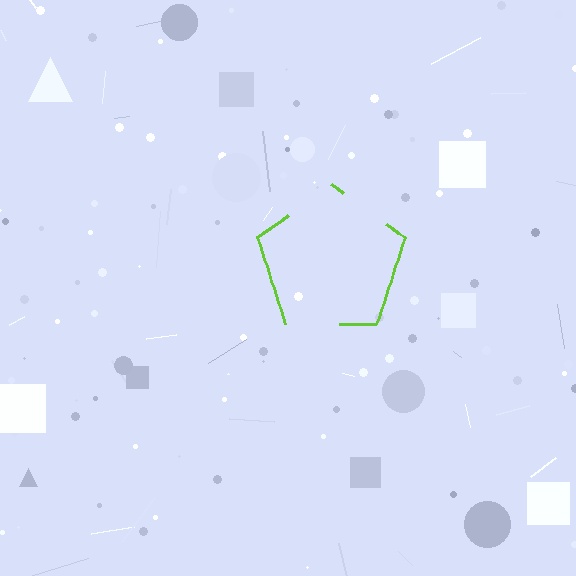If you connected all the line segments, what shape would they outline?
They would outline a pentagon.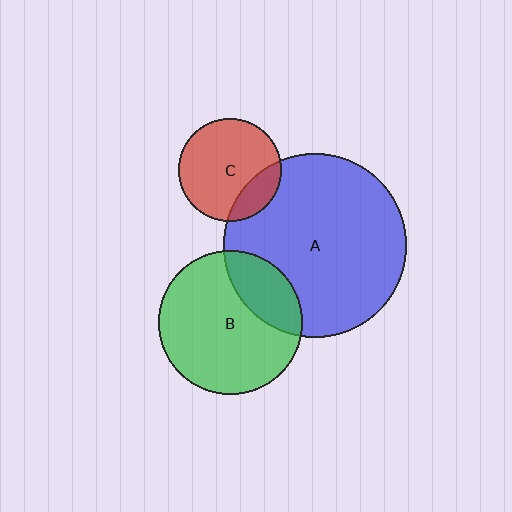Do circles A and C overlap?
Yes.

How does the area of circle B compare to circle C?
Approximately 1.9 times.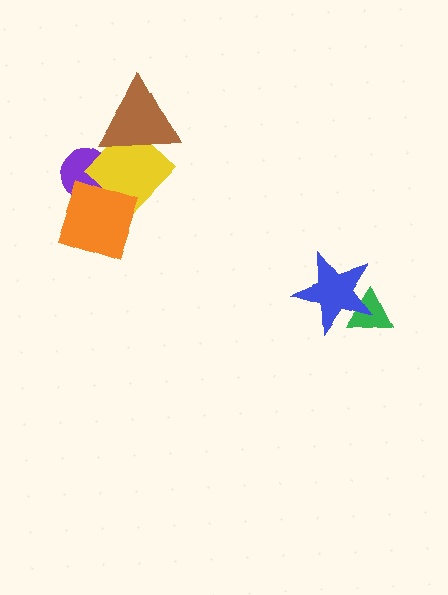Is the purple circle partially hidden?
Yes, it is partially covered by another shape.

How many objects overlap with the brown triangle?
1 object overlaps with the brown triangle.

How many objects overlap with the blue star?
1 object overlaps with the blue star.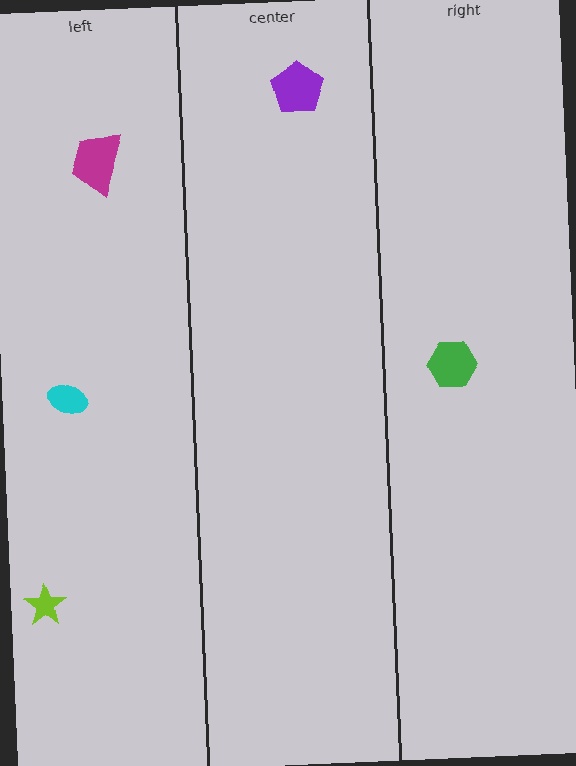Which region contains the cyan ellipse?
The left region.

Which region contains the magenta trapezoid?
The left region.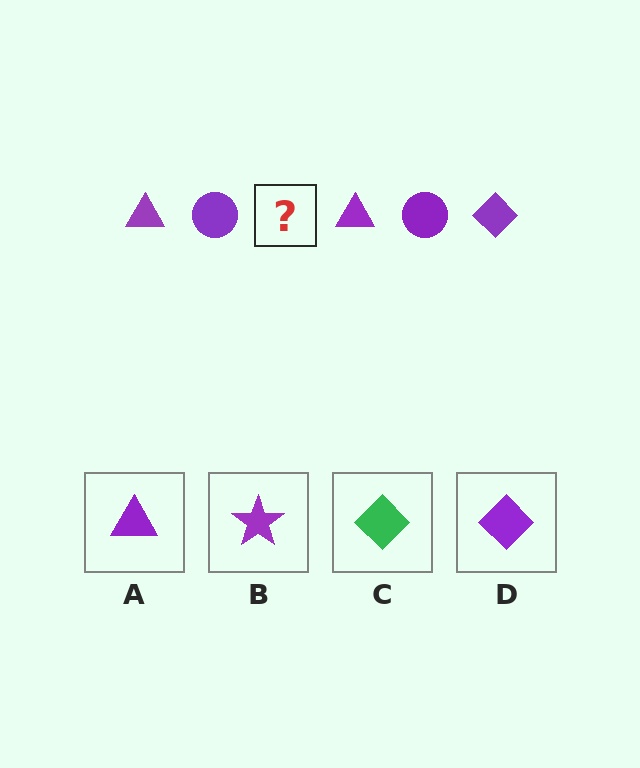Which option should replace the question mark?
Option D.